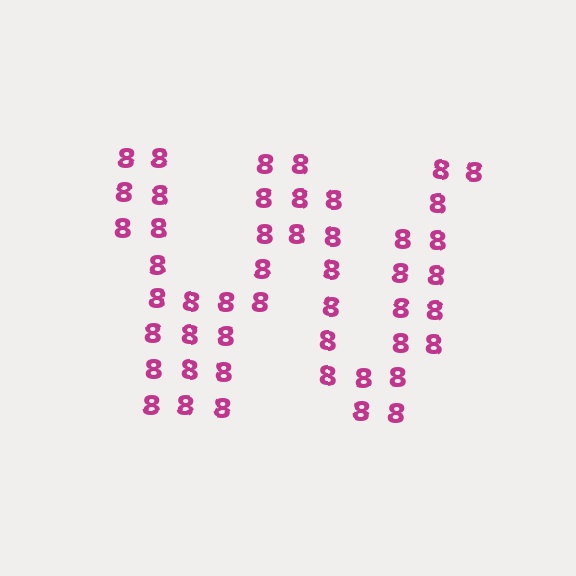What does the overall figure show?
The overall figure shows the letter W.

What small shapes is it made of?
It is made of small digit 8's.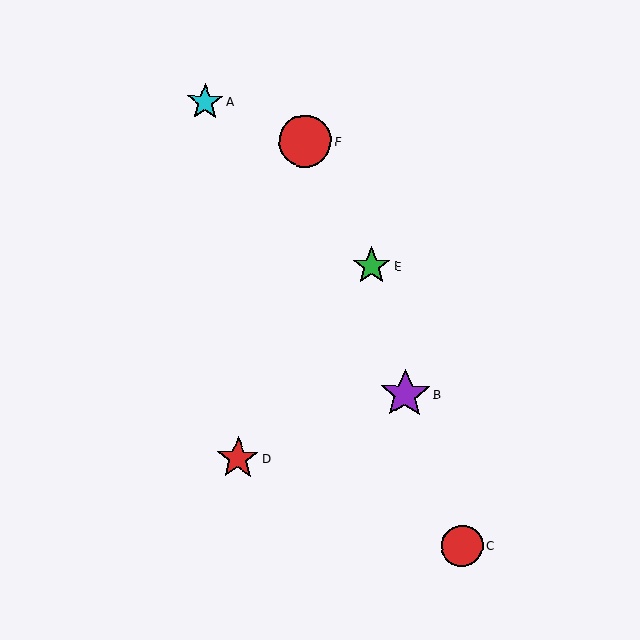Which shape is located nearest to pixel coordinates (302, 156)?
The red circle (labeled F) at (305, 141) is nearest to that location.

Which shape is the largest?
The red circle (labeled F) is the largest.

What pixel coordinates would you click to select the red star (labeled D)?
Click at (238, 458) to select the red star D.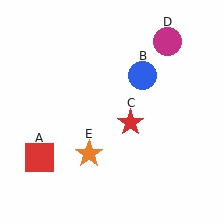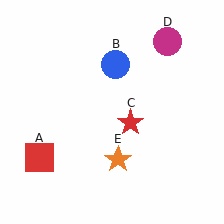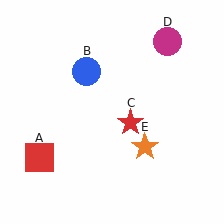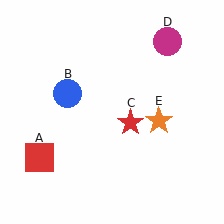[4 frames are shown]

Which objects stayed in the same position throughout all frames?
Red square (object A) and red star (object C) and magenta circle (object D) remained stationary.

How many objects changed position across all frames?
2 objects changed position: blue circle (object B), orange star (object E).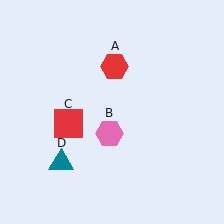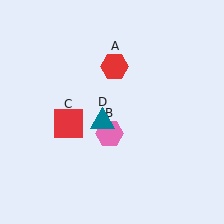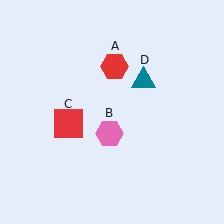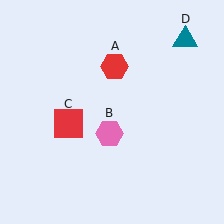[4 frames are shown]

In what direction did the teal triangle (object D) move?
The teal triangle (object D) moved up and to the right.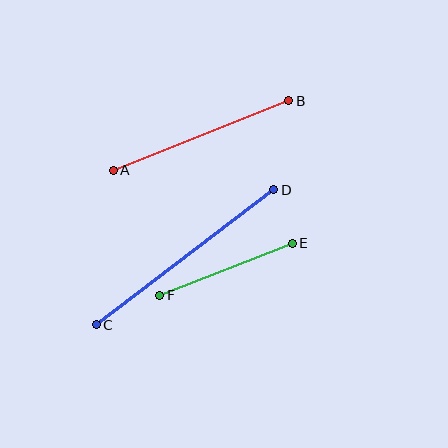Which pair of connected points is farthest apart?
Points C and D are farthest apart.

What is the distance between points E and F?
The distance is approximately 142 pixels.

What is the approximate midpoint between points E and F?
The midpoint is at approximately (226, 269) pixels.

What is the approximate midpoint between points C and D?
The midpoint is at approximately (185, 257) pixels.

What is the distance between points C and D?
The distance is approximately 223 pixels.